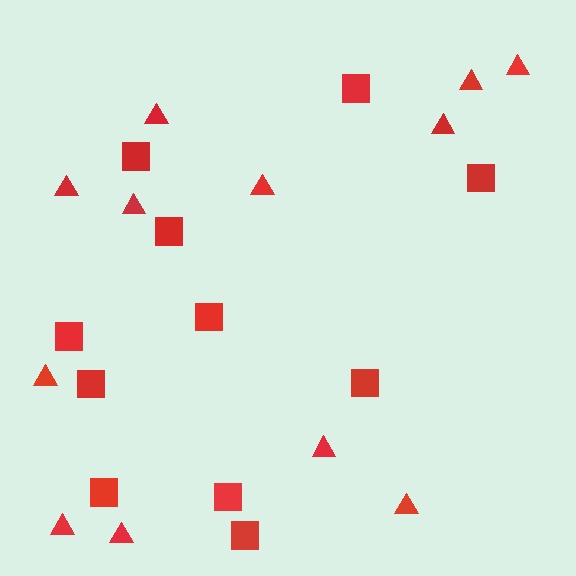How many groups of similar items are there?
There are 2 groups: one group of triangles (12) and one group of squares (11).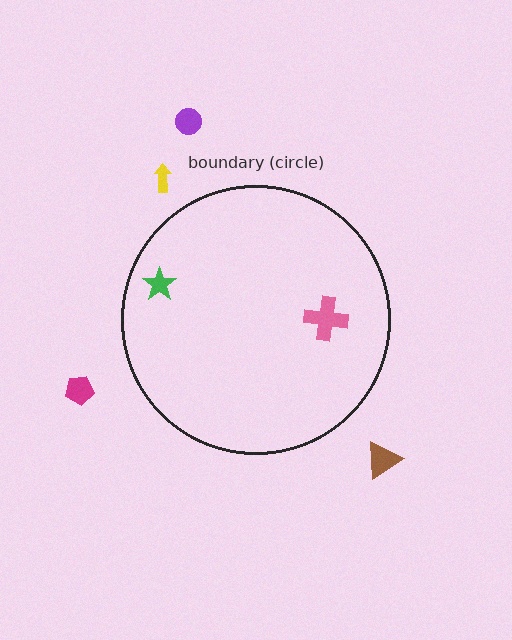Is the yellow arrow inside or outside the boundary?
Outside.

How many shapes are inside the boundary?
2 inside, 4 outside.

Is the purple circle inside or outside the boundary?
Outside.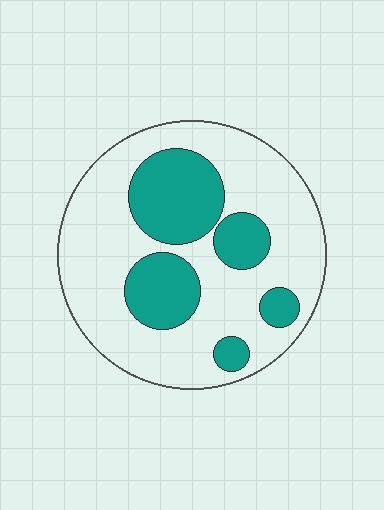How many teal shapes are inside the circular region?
5.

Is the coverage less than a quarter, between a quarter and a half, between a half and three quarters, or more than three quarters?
Between a quarter and a half.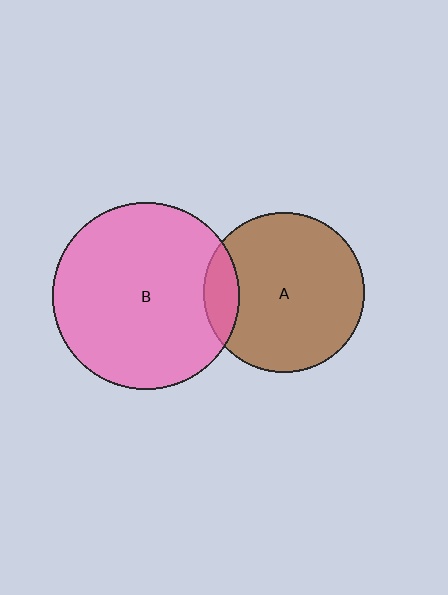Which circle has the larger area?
Circle B (pink).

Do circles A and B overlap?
Yes.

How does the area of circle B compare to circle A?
Approximately 1.4 times.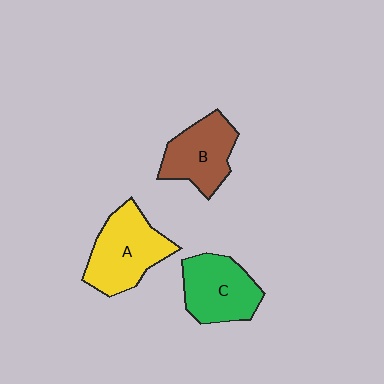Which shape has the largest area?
Shape A (yellow).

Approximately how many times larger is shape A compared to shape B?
Approximately 1.2 times.